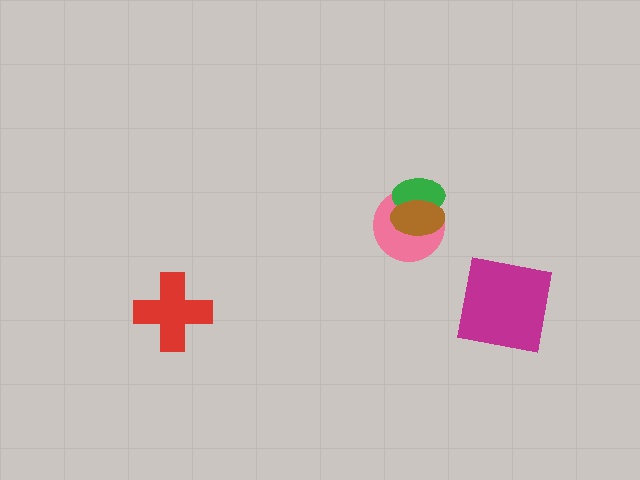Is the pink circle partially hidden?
Yes, it is partially covered by another shape.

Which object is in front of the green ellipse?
The brown ellipse is in front of the green ellipse.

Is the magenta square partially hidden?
No, no other shape covers it.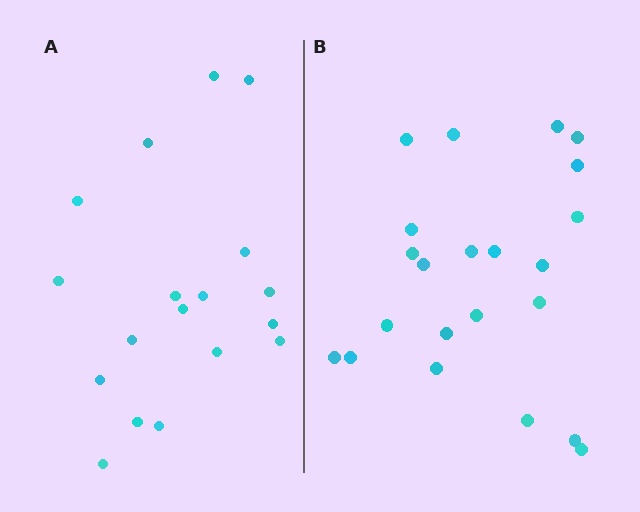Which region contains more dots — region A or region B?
Region B (the right region) has more dots.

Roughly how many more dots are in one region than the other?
Region B has about 4 more dots than region A.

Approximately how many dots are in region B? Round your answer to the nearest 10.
About 20 dots. (The exact count is 22, which rounds to 20.)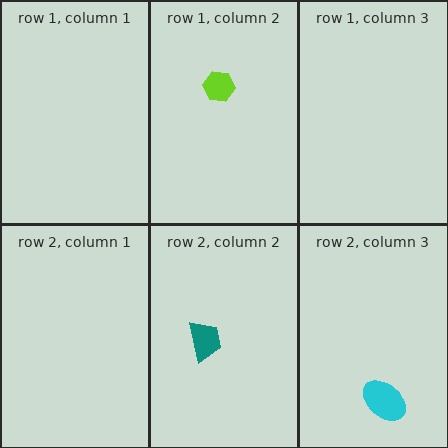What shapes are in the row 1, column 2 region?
The lime hexagon.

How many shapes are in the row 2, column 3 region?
1.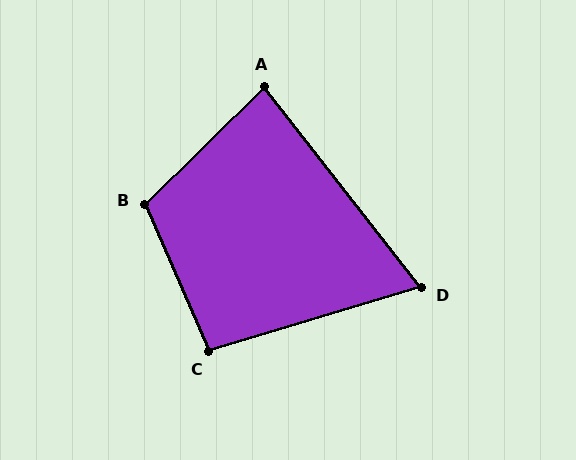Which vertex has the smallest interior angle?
D, at approximately 69 degrees.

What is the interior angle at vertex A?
Approximately 83 degrees (acute).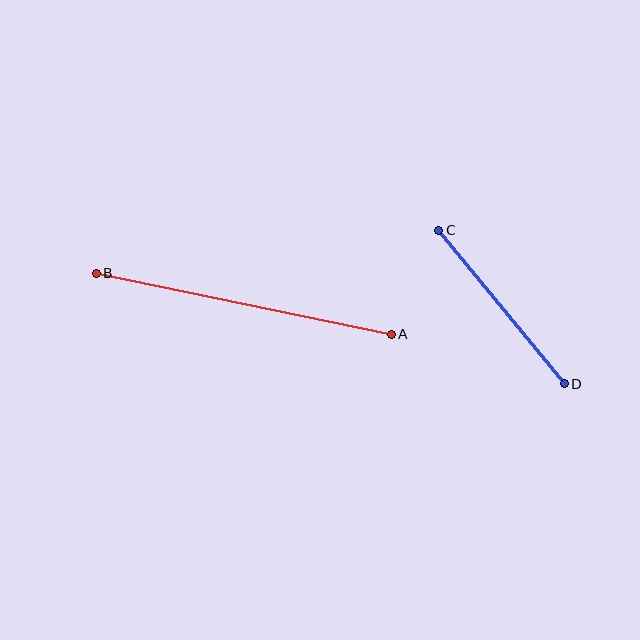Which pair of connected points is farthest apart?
Points A and B are farthest apart.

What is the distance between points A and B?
The distance is approximately 301 pixels.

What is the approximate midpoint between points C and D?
The midpoint is at approximately (502, 307) pixels.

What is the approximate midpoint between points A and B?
The midpoint is at approximately (244, 304) pixels.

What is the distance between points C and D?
The distance is approximately 198 pixels.